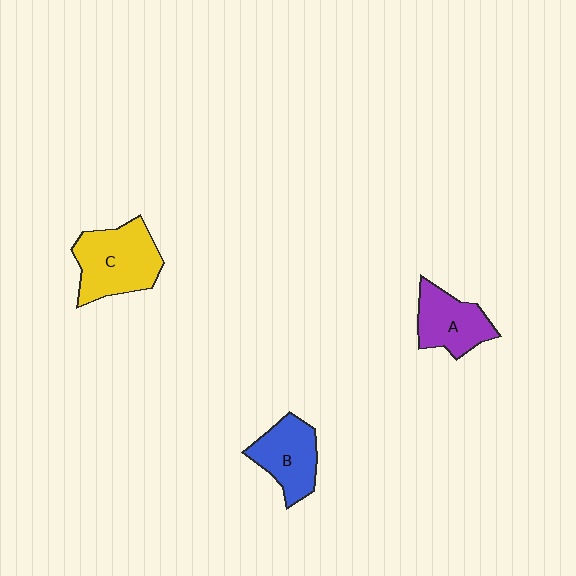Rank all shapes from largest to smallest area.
From largest to smallest: C (yellow), B (blue), A (purple).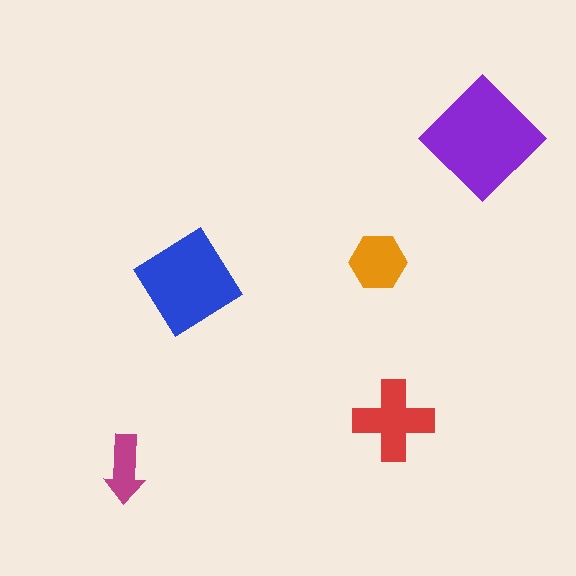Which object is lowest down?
The magenta arrow is bottommost.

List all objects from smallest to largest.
The magenta arrow, the orange hexagon, the red cross, the blue diamond, the purple diamond.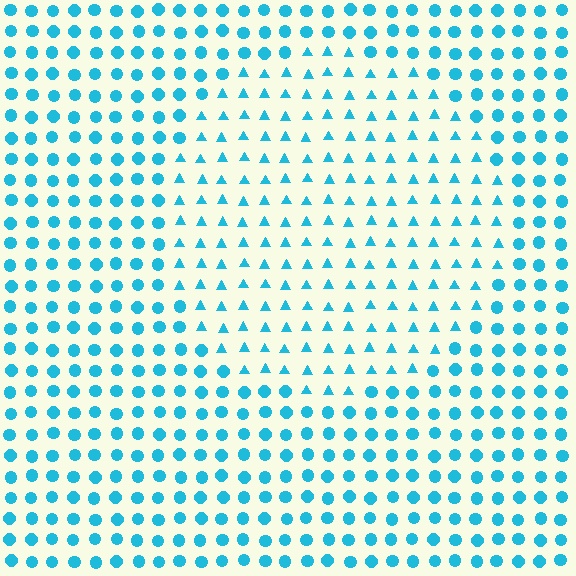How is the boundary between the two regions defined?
The boundary is defined by a change in element shape: triangles inside vs. circles outside. All elements share the same color and spacing.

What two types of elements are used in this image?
The image uses triangles inside the circle region and circles outside it.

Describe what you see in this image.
The image is filled with small cyan elements arranged in a uniform grid. A circle-shaped region contains triangles, while the surrounding area contains circles. The boundary is defined purely by the change in element shape.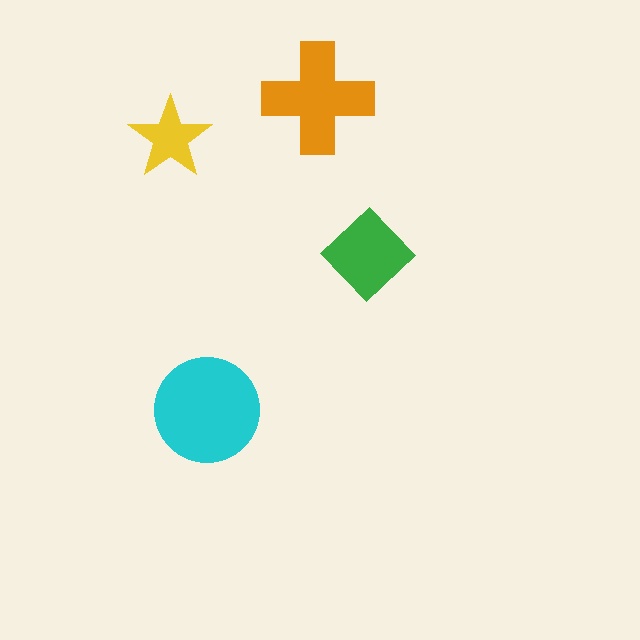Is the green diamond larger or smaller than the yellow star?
Larger.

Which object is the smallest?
The yellow star.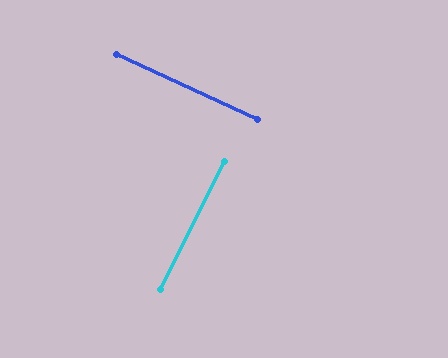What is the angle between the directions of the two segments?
Approximately 88 degrees.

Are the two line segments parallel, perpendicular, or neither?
Perpendicular — they meet at approximately 88°.